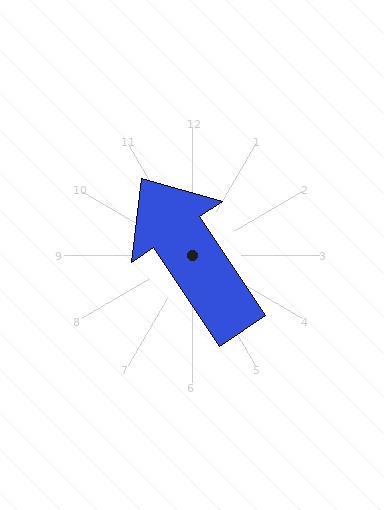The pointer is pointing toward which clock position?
Roughly 11 o'clock.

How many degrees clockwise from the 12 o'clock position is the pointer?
Approximately 326 degrees.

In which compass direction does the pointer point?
Northwest.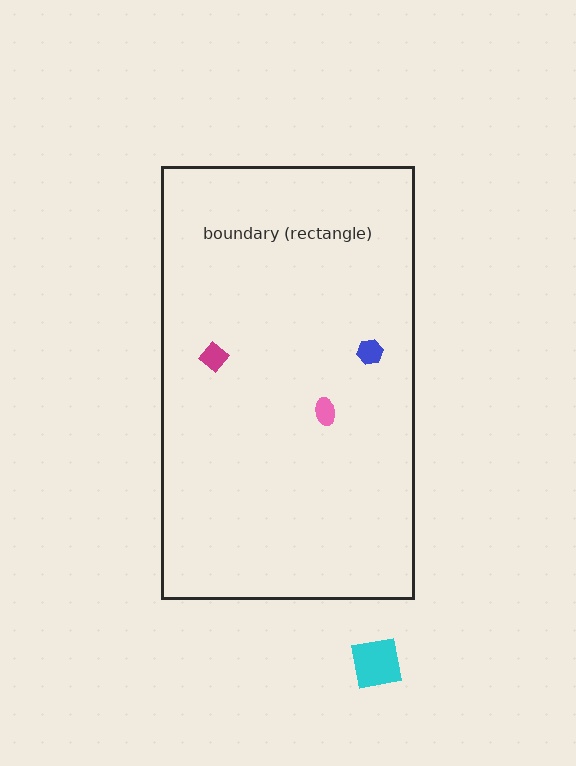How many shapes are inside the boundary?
3 inside, 1 outside.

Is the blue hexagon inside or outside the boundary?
Inside.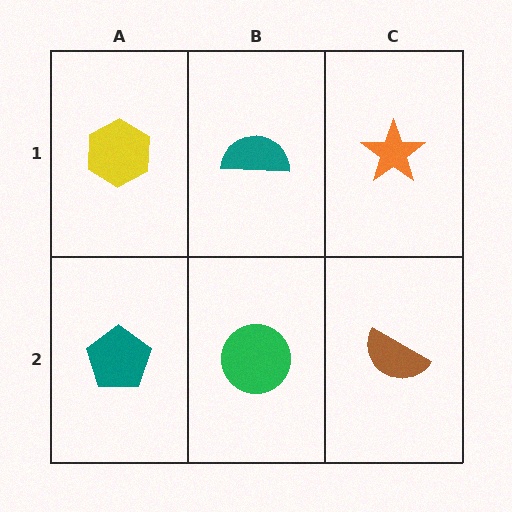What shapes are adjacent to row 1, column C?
A brown semicircle (row 2, column C), a teal semicircle (row 1, column B).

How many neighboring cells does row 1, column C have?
2.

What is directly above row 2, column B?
A teal semicircle.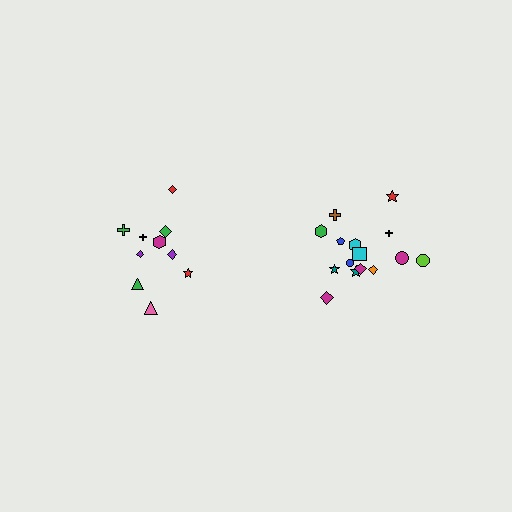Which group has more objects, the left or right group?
The right group.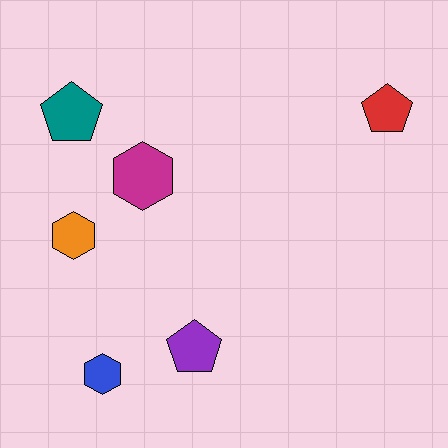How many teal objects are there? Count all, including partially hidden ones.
There is 1 teal object.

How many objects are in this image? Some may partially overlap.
There are 6 objects.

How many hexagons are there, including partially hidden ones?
There are 3 hexagons.